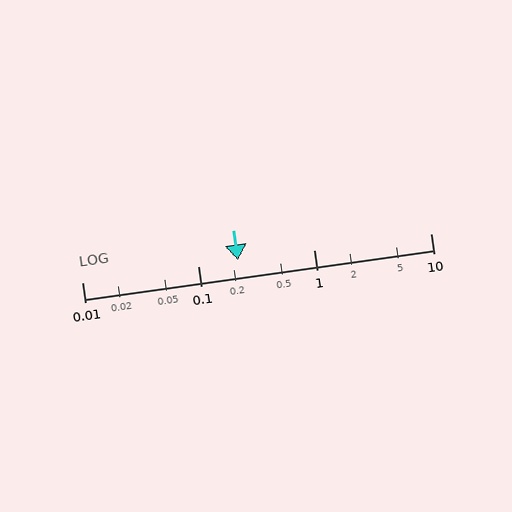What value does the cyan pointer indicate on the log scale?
The pointer indicates approximately 0.22.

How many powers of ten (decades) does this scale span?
The scale spans 3 decades, from 0.01 to 10.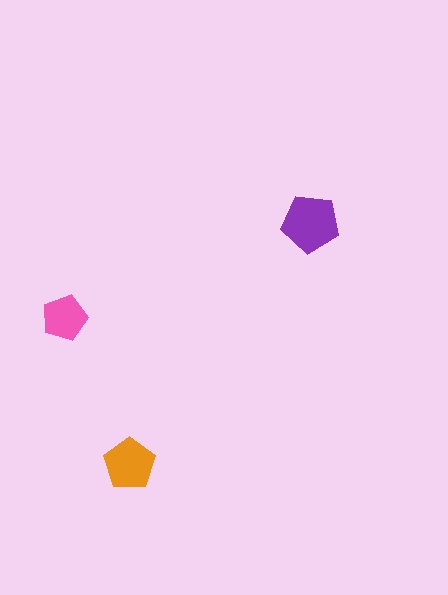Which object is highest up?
The purple pentagon is topmost.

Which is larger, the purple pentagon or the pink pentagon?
The purple one.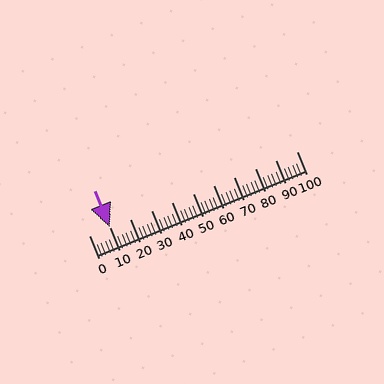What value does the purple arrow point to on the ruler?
The purple arrow points to approximately 10.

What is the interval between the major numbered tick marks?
The major tick marks are spaced 10 units apart.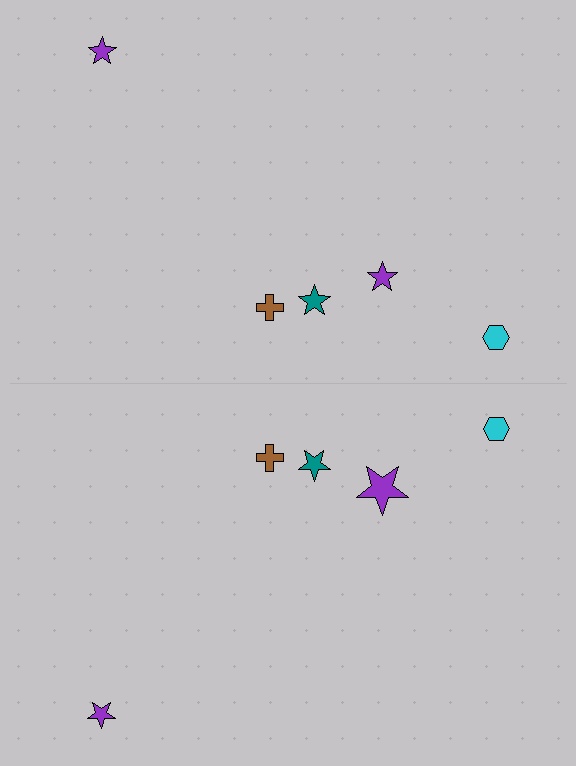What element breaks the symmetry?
The purple star on the bottom side has a different size than its mirror counterpart.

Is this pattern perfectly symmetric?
No, the pattern is not perfectly symmetric. The purple star on the bottom side has a different size than its mirror counterpart.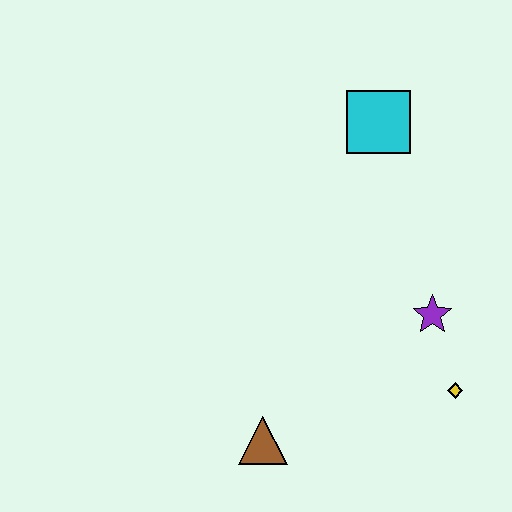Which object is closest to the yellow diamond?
The purple star is closest to the yellow diamond.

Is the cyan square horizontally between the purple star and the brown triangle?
Yes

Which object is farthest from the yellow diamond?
The cyan square is farthest from the yellow diamond.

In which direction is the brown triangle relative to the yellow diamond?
The brown triangle is to the left of the yellow diamond.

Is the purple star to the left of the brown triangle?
No